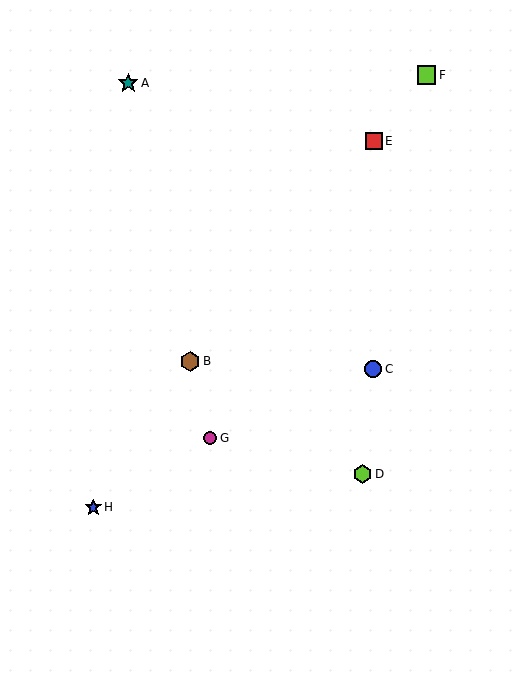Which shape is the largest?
The teal star (labeled A) is the largest.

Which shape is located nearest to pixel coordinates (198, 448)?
The magenta circle (labeled G) at (210, 438) is nearest to that location.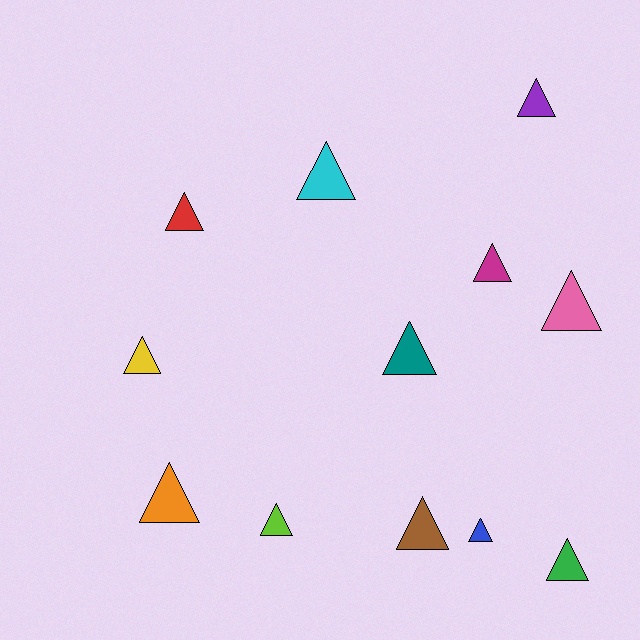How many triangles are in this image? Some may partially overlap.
There are 12 triangles.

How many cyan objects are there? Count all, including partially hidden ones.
There is 1 cyan object.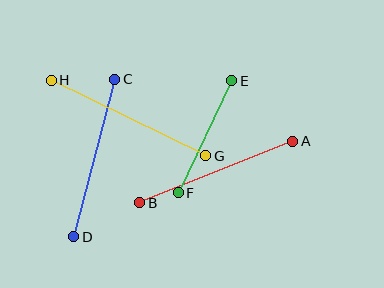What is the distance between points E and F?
The distance is approximately 124 pixels.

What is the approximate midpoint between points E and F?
The midpoint is at approximately (205, 137) pixels.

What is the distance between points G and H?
The distance is approximately 172 pixels.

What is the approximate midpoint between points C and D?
The midpoint is at approximately (94, 158) pixels.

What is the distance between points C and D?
The distance is approximately 163 pixels.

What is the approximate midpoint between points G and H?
The midpoint is at approximately (128, 118) pixels.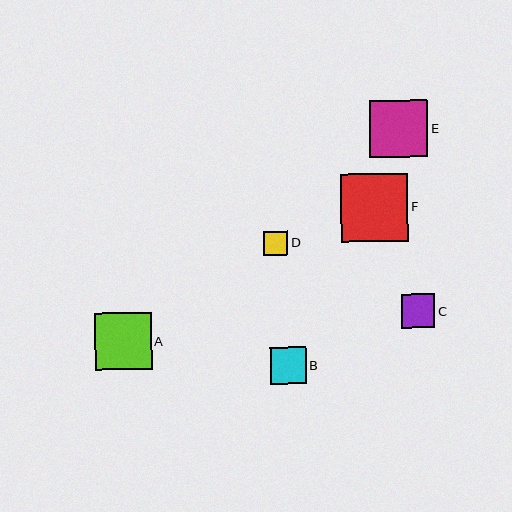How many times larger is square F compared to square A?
Square F is approximately 1.2 times the size of square A.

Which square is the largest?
Square F is the largest with a size of approximately 67 pixels.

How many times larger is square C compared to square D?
Square C is approximately 1.4 times the size of square D.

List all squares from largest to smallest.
From largest to smallest: F, E, A, B, C, D.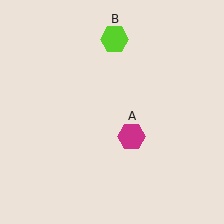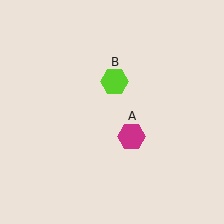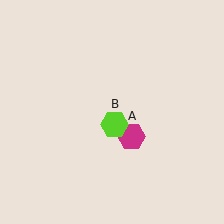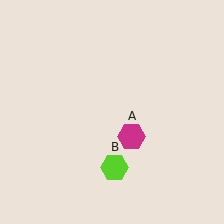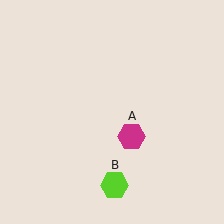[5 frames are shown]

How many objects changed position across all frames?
1 object changed position: lime hexagon (object B).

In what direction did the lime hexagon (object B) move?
The lime hexagon (object B) moved down.